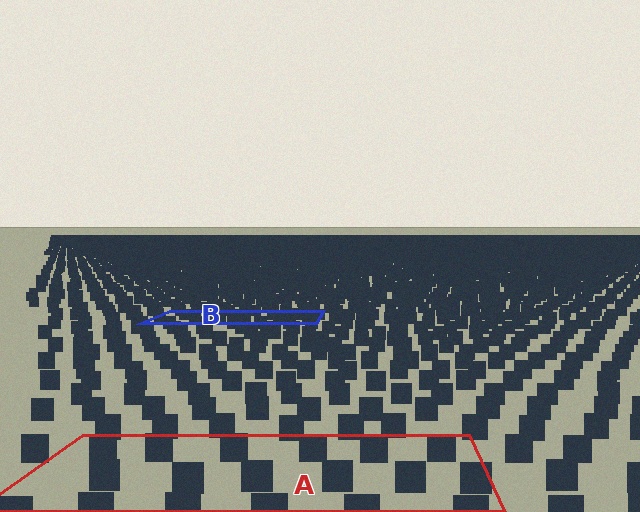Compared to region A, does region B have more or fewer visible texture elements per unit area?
Region B has more texture elements per unit area — they are packed more densely because it is farther away.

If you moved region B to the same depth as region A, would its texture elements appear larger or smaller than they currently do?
They would appear larger. At a closer depth, the same texture elements are projected at a bigger on-screen size.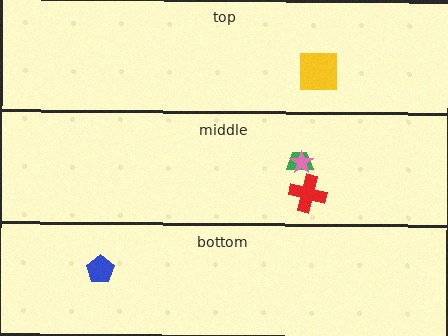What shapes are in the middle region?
The red cross, the green trapezoid, the pink star.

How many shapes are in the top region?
1.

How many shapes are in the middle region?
3.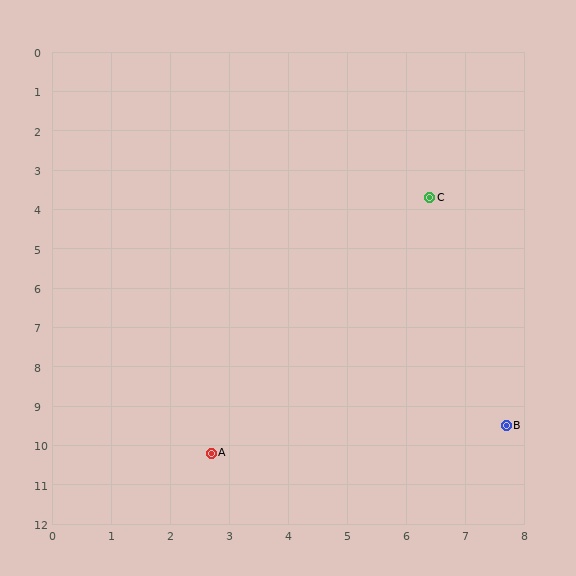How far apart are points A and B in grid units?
Points A and B are about 5.0 grid units apart.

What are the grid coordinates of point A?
Point A is at approximately (2.7, 10.2).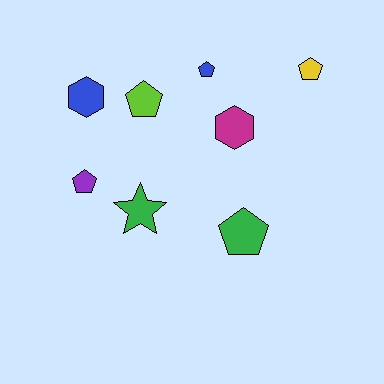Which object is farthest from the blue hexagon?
The yellow pentagon is farthest from the blue hexagon.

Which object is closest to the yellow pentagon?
The magenta hexagon is closest to the yellow pentagon.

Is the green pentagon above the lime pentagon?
No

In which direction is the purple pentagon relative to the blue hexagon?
The purple pentagon is below the blue hexagon.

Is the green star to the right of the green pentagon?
No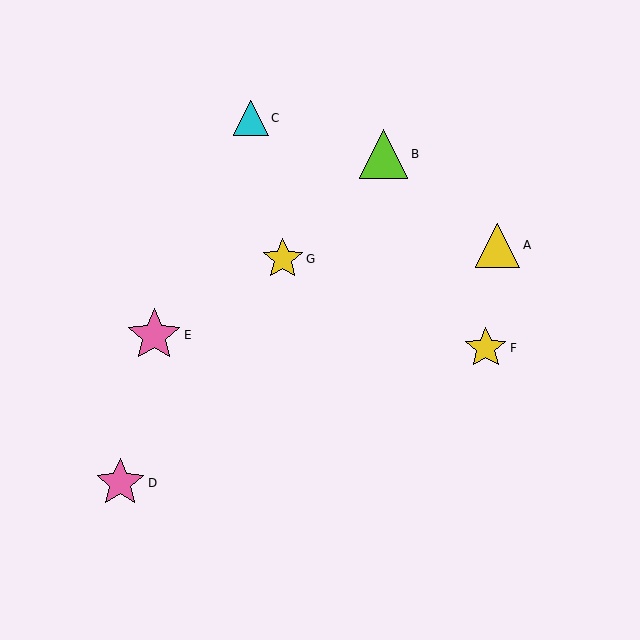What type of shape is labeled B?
Shape B is a lime triangle.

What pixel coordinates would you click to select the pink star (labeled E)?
Click at (154, 335) to select the pink star E.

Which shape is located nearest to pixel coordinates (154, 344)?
The pink star (labeled E) at (154, 335) is nearest to that location.